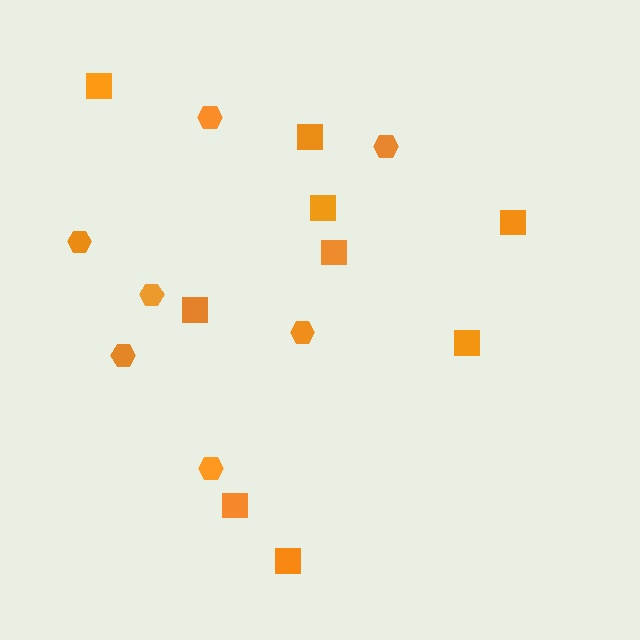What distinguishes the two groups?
There are 2 groups: one group of hexagons (7) and one group of squares (9).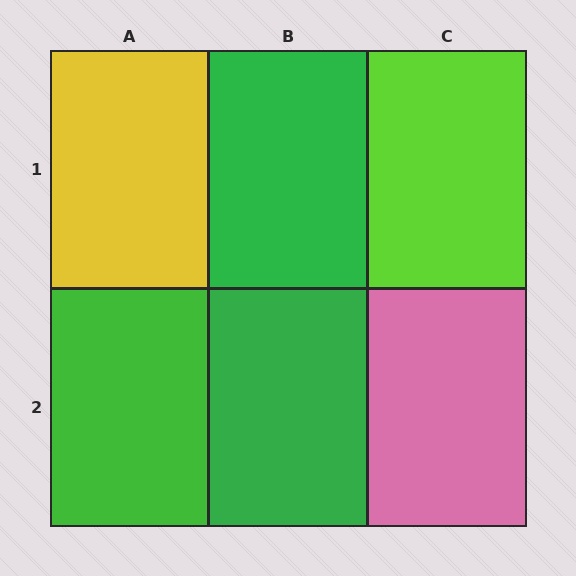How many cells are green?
3 cells are green.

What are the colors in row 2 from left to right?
Green, green, pink.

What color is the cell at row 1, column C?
Lime.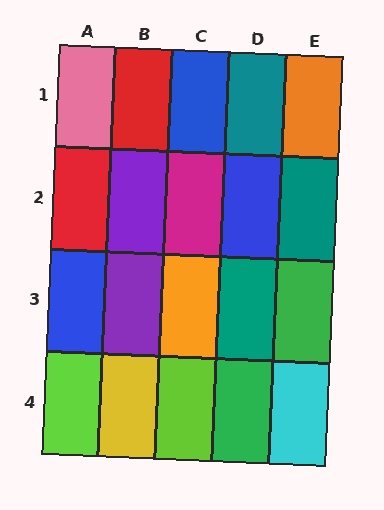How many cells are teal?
3 cells are teal.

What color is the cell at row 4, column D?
Green.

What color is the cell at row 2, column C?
Magenta.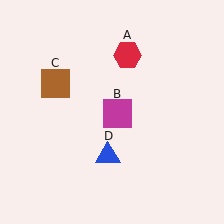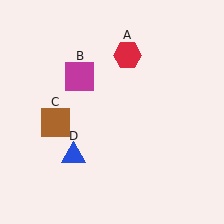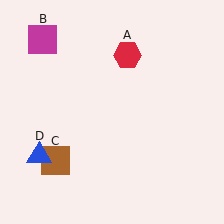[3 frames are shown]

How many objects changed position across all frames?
3 objects changed position: magenta square (object B), brown square (object C), blue triangle (object D).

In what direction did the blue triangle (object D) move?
The blue triangle (object D) moved left.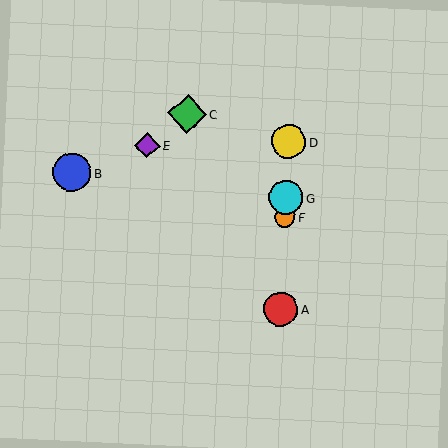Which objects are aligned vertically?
Objects A, D, F, G are aligned vertically.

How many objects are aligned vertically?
4 objects (A, D, F, G) are aligned vertically.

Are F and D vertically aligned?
Yes, both are at x≈285.